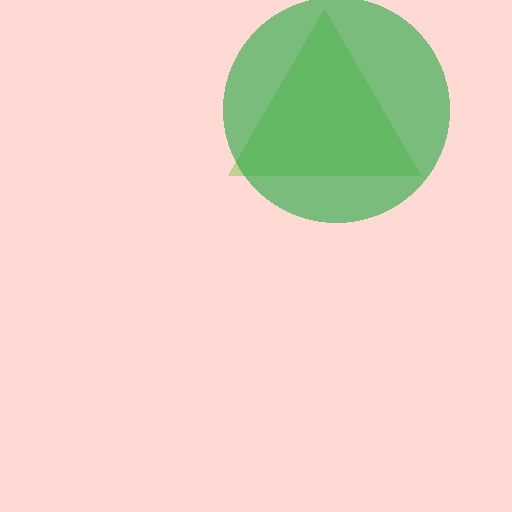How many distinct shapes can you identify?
There are 2 distinct shapes: a lime triangle, a green circle.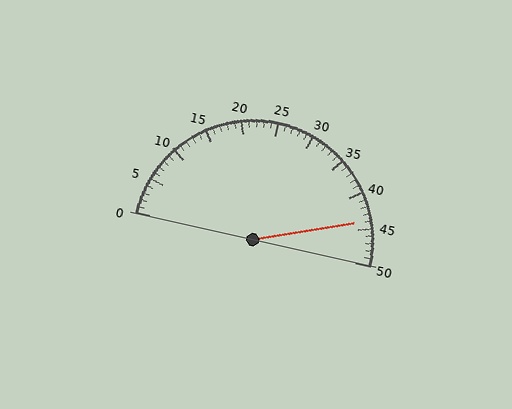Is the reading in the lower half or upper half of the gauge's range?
The reading is in the upper half of the range (0 to 50).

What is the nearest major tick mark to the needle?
The nearest major tick mark is 45.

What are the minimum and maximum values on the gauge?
The gauge ranges from 0 to 50.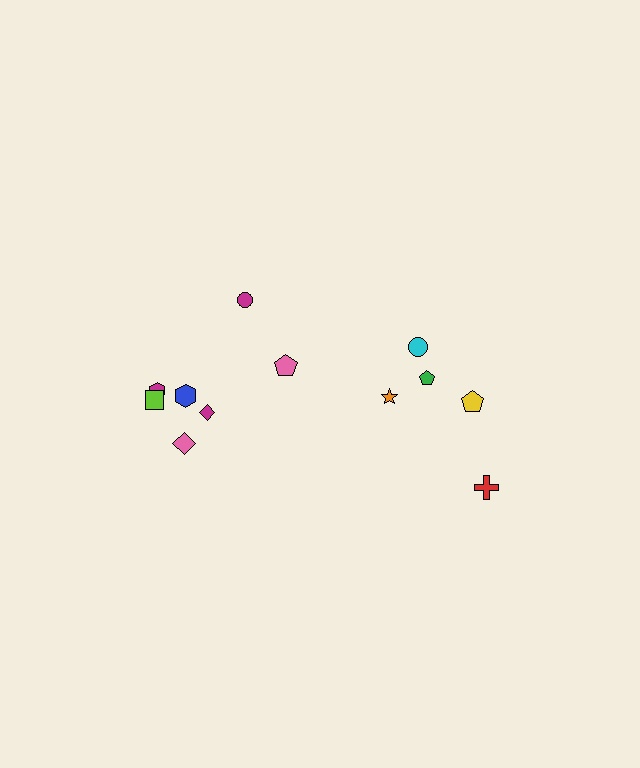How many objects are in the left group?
There are 7 objects.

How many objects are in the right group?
There are 5 objects.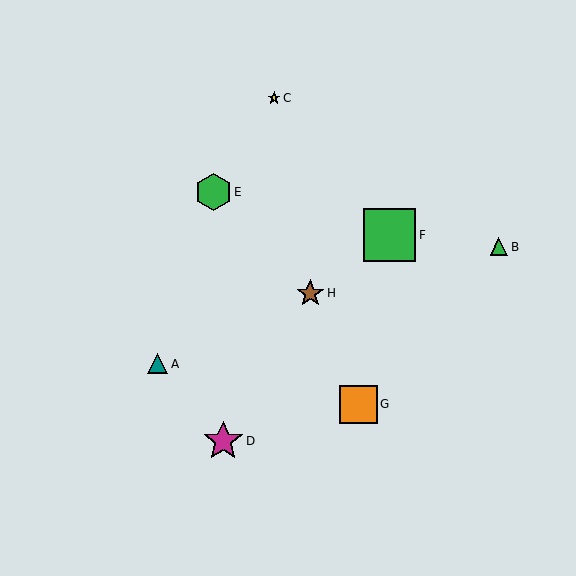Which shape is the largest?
The green square (labeled F) is the largest.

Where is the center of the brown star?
The center of the brown star is at (310, 293).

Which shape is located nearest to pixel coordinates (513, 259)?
The green triangle (labeled B) at (499, 247) is nearest to that location.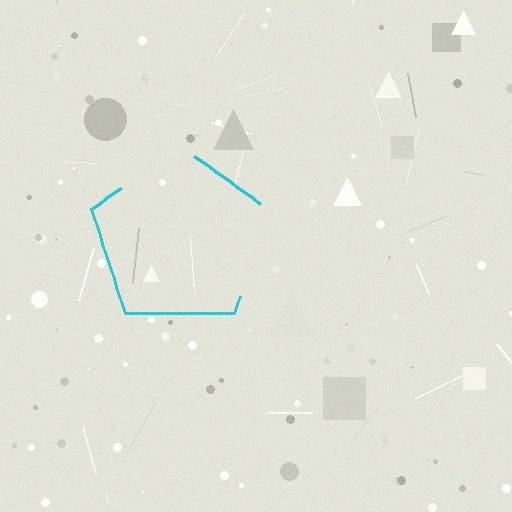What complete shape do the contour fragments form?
The contour fragments form a pentagon.